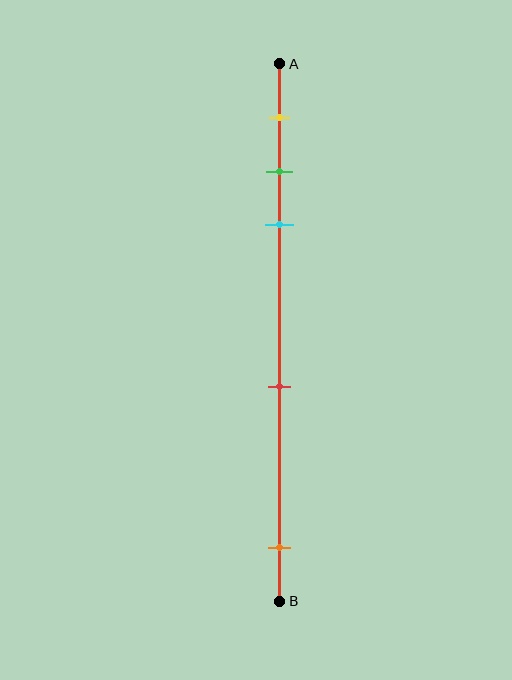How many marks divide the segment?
There are 5 marks dividing the segment.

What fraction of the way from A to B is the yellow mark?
The yellow mark is approximately 10% (0.1) of the way from A to B.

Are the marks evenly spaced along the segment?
No, the marks are not evenly spaced.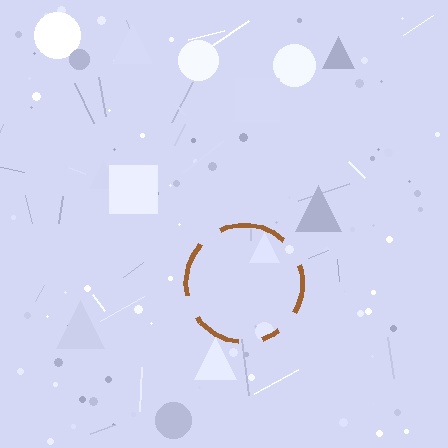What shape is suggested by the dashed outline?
The dashed outline suggests a circle.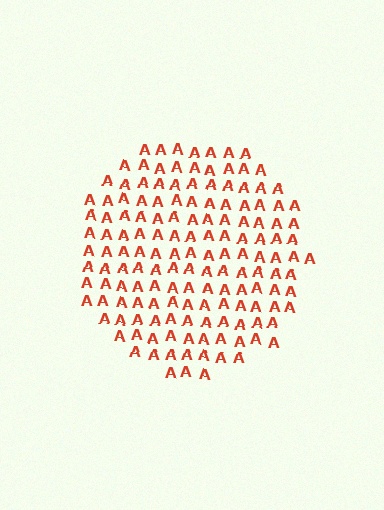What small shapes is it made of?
It is made of small letter A's.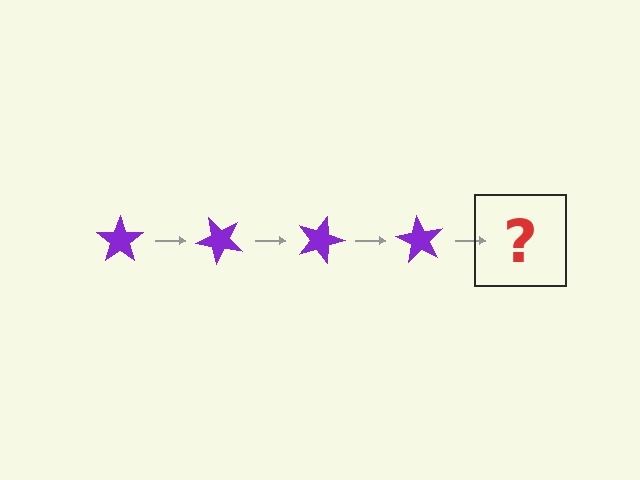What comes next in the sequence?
The next element should be a purple star rotated 180 degrees.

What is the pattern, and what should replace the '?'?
The pattern is that the star rotates 45 degrees each step. The '?' should be a purple star rotated 180 degrees.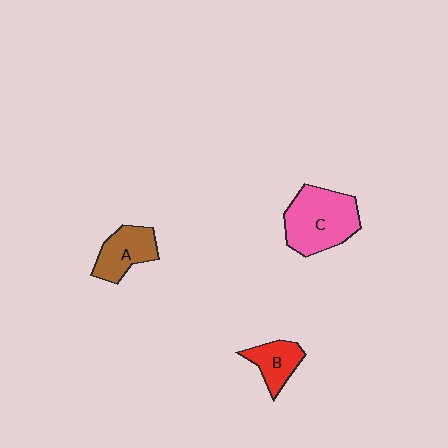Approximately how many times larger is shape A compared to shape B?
Approximately 1.3 times.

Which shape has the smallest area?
Shape B (red).